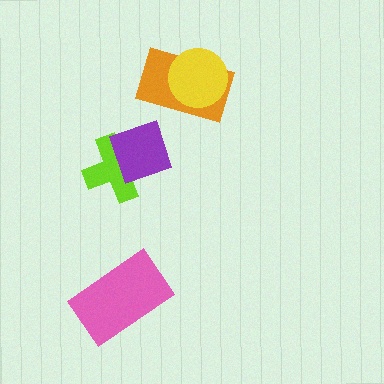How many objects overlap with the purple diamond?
1 object overlaps with the purple diamond.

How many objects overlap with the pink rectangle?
0 objects overlap with the pink rectangle.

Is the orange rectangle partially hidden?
Yes, it is partially covered by another shape.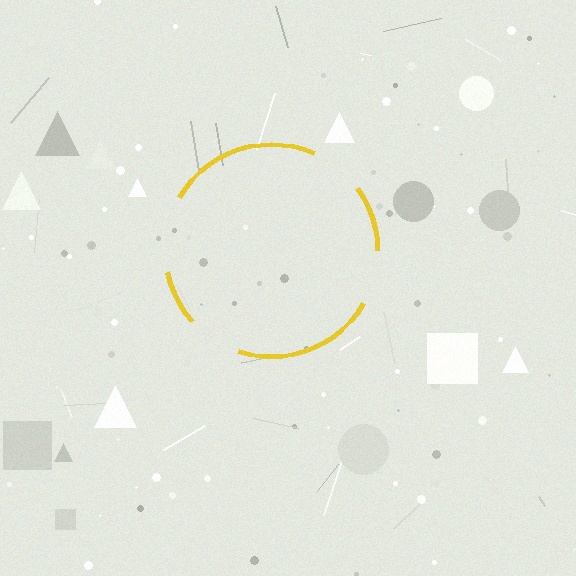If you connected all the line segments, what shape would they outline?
They would outline a circle.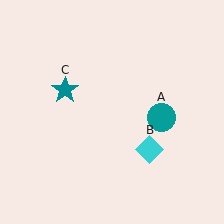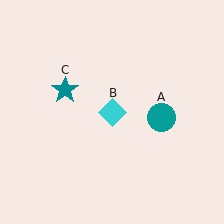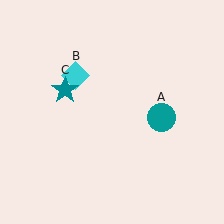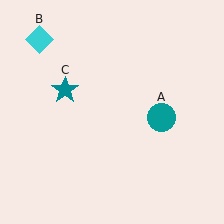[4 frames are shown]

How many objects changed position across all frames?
1 object changed position: cyan diamond (object B).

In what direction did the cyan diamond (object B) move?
The cyan diamond (object B) moved up and to the left.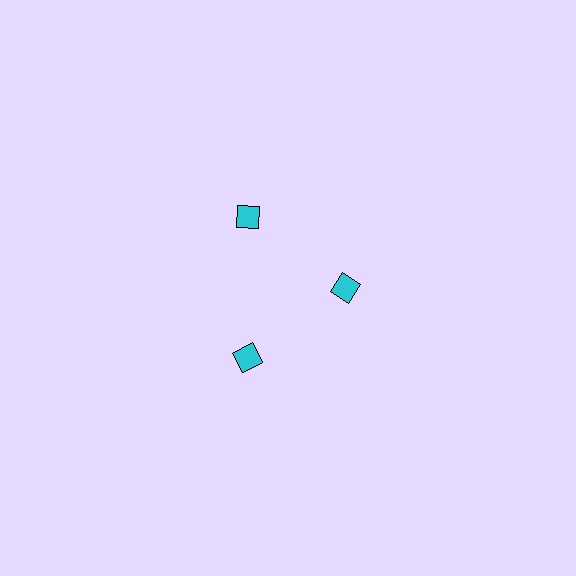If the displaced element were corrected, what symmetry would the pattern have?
It would have 3-fold rotational symmetry — the pattern would map onto itself every 120 degrees.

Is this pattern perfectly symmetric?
No. The 3 cyan squares are arranged in a ring, but one element near the 3 o'clock position is pulled inward toward the center, breaking the 3-fold rotational symmetry.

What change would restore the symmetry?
The symmetry would be restored by moving it outward, back onto the ring so that all 3 squares sit at equal angles and equal distance from the center.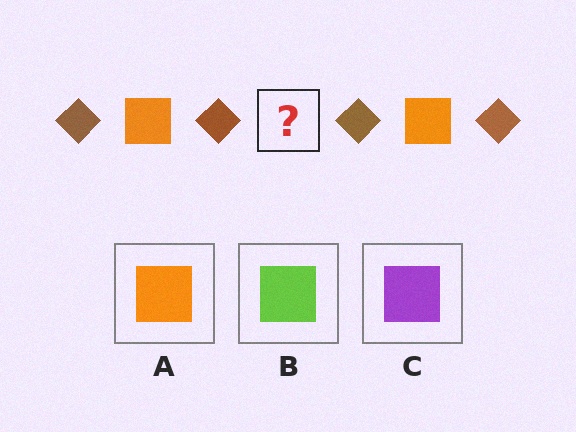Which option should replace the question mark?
Option A.